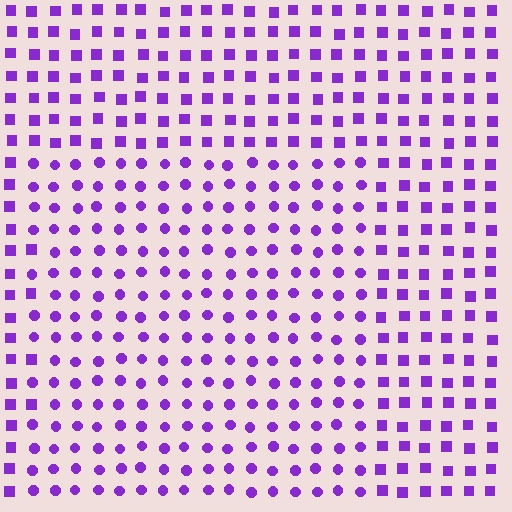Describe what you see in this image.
The image is filled with small purple elements arranged in a uniform grid. A rectangle-shaped region contains circles, while the surrounding area contains squares. The boundary is defined purely by the change in element shape.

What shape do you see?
I see a rectangle.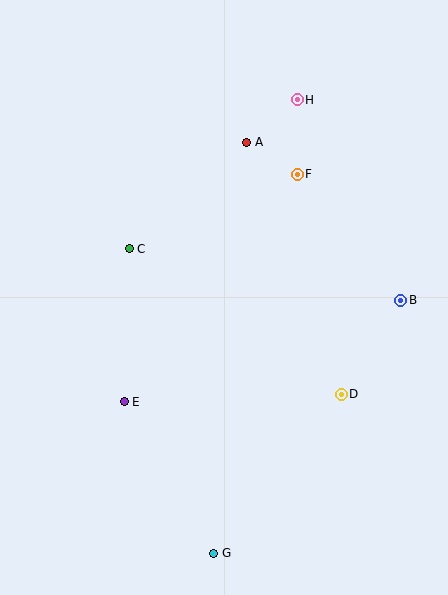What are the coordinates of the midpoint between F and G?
The midpoint between F and G is at (255, 364).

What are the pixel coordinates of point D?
Point D is at (341, 394).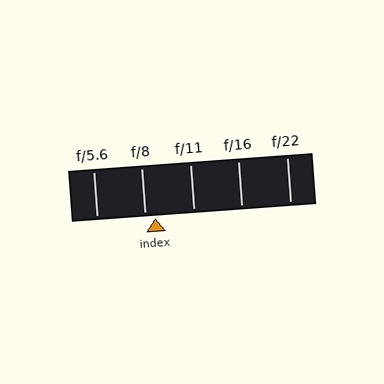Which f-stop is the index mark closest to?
The index mark is closest to f/8.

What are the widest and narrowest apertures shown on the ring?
The widest aperture shown is f/5.6 and the narrowest is f/22.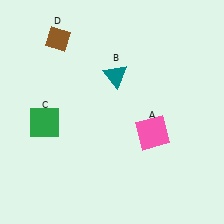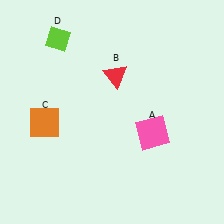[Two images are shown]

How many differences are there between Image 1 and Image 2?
There are 3 differences between the two images.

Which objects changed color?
B changed from teal to red. C changed from green to orange. D changed from brown to lime.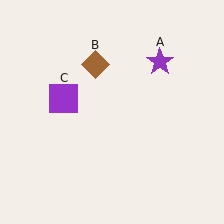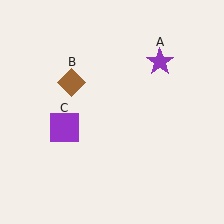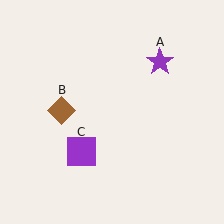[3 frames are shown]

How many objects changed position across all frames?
2 objects changed position: brown diamond (object B), purple square (object C).